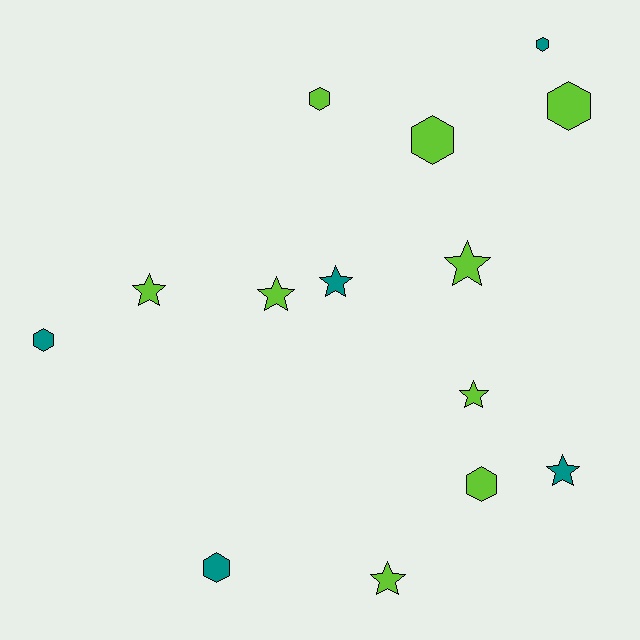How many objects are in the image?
There are 14 objects.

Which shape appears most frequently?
Star, with 7 objects.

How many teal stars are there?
There are 2 teal stars.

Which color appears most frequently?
Lime, with 9 objects.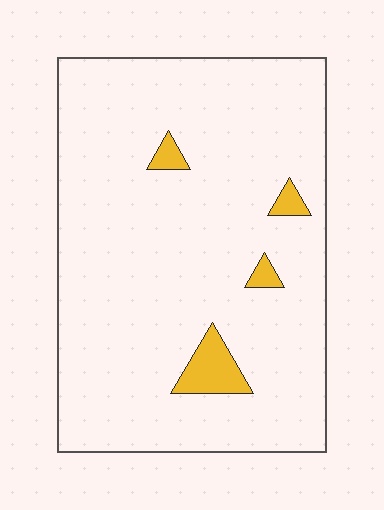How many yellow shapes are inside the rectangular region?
4.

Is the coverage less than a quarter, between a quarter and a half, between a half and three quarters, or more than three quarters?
Less than a quarter.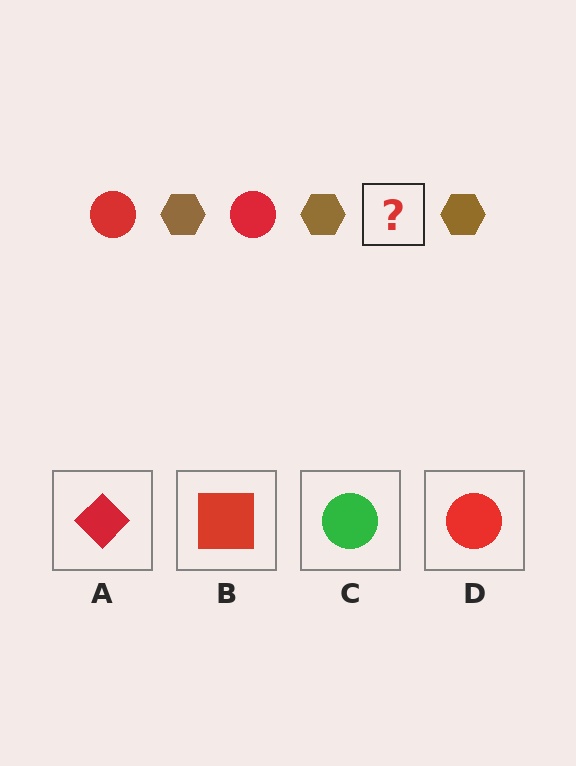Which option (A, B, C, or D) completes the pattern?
D.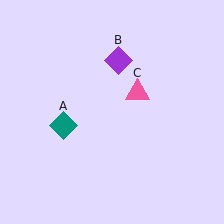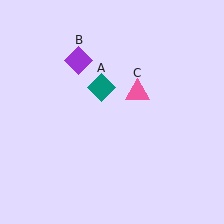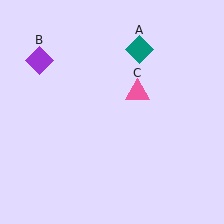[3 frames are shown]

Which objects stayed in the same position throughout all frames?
Pink triangle (object C) remained stationary.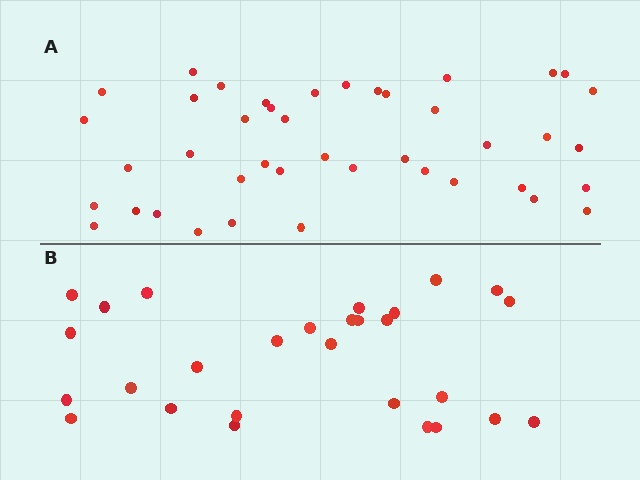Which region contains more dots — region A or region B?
Region A (the top region) has more dots.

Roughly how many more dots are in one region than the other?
Region A has approximately 15 more dots than region B.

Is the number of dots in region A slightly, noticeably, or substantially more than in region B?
Region A has substantially more. The ratio is roughly 1.5 to 1.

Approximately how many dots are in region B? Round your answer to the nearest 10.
About 30 dots. (The exact count is 28, which rounds to 30.)